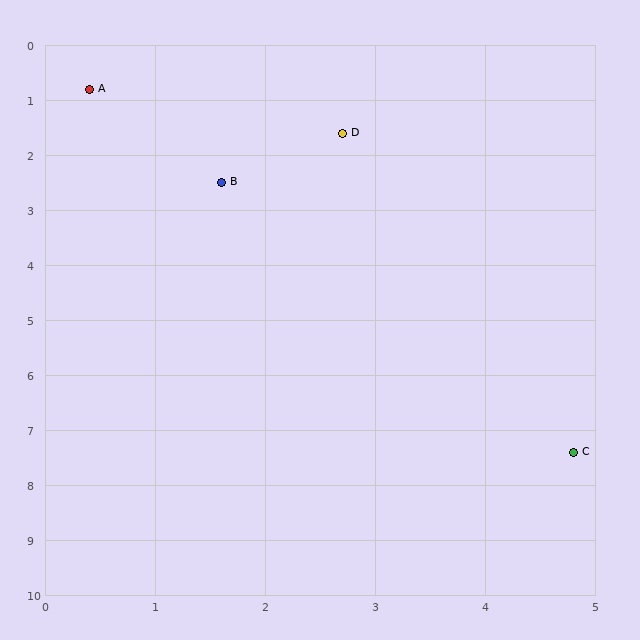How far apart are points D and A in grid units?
Points D and A are about 2.4 grid units apart.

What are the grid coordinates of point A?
Point A is at approximately (0.4, 0.8).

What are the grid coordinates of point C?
Point C is at approximately (4.8, 7.4).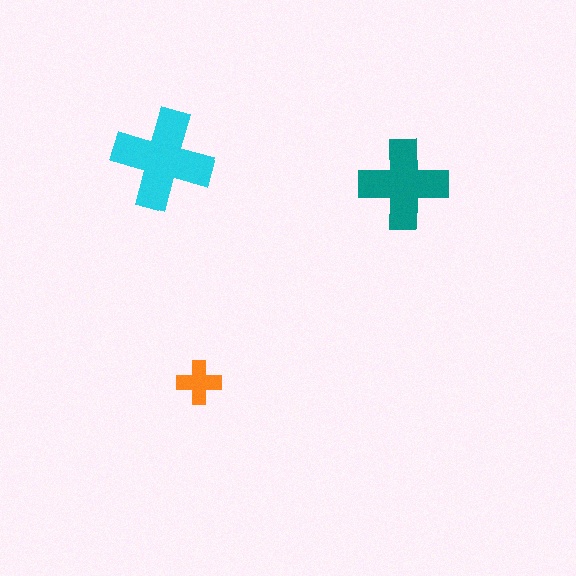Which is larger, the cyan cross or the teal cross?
The cyan one.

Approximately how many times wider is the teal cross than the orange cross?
About 2 times wider.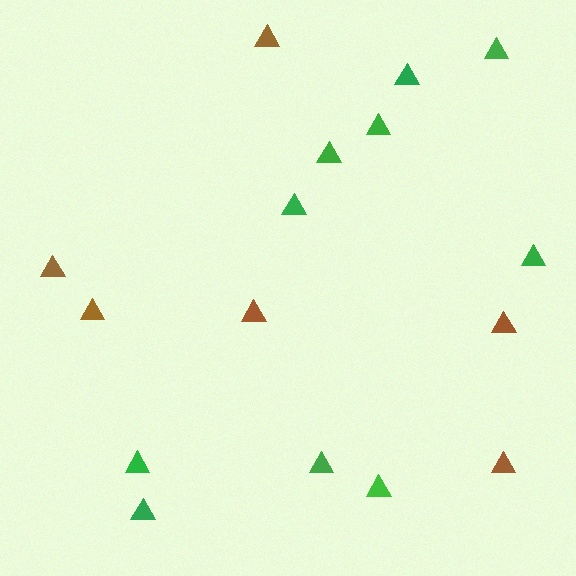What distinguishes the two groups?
There are 2 groups: one group of green triangles (10) and one group of brown triangles (6).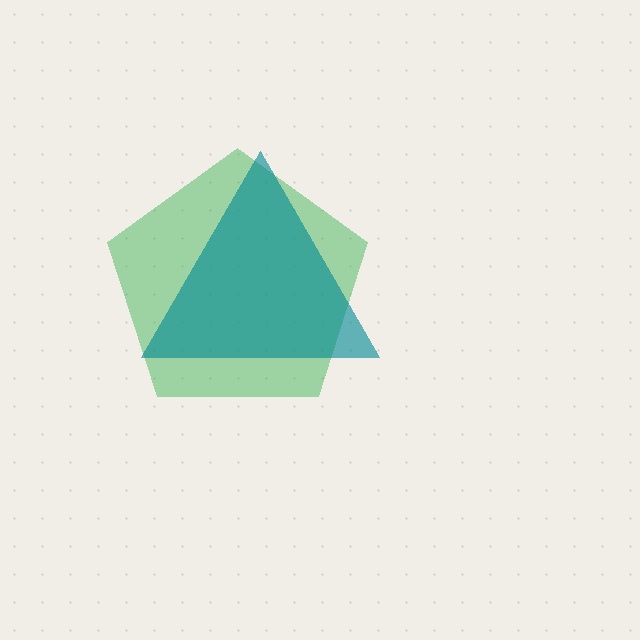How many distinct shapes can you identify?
There are 2 distinct shapes: a green pentagon, a teal triangle.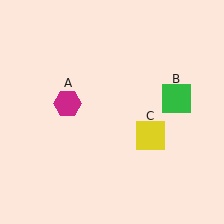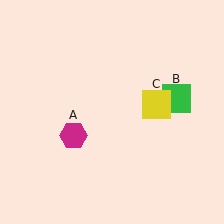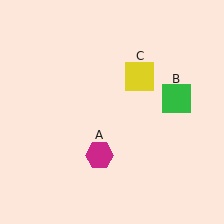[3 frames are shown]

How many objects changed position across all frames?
2 objects changed position: magenta hexagon (object A), yellow square (object C).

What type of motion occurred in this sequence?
The magenta hexagon (object A), yellow square (object C) rotated counterclockwise around the center of the scene.